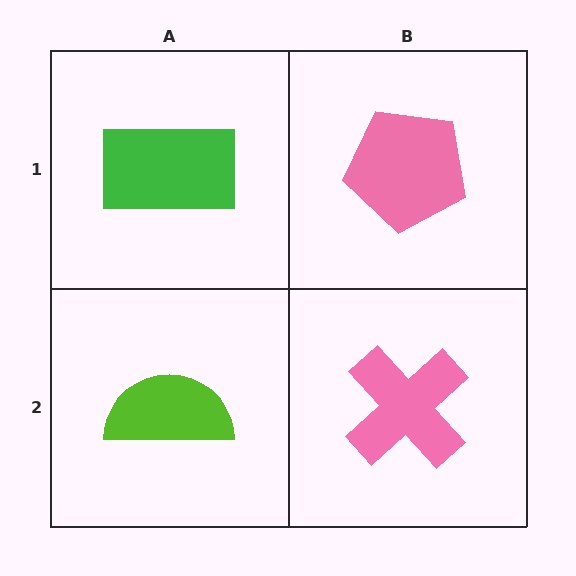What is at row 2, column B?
A pink cross.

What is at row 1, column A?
A green rectangle.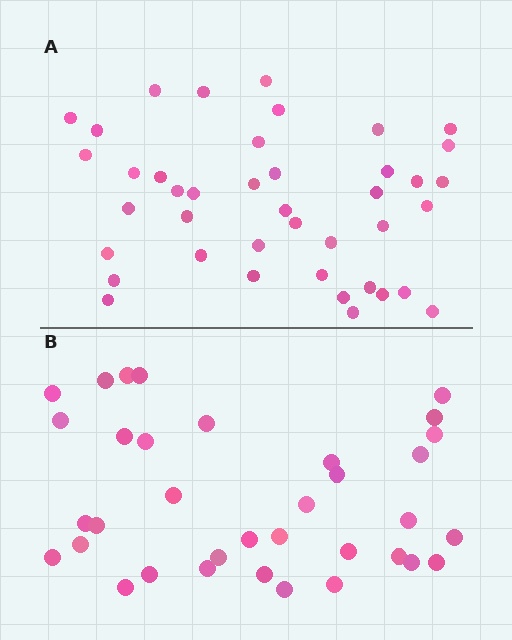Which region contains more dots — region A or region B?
Region A (the top region) has more dots.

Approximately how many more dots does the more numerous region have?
Region A has about 6 more dots than region B.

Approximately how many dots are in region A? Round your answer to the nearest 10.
About 40 dots. (The exact count is 41, which rounds to 40.)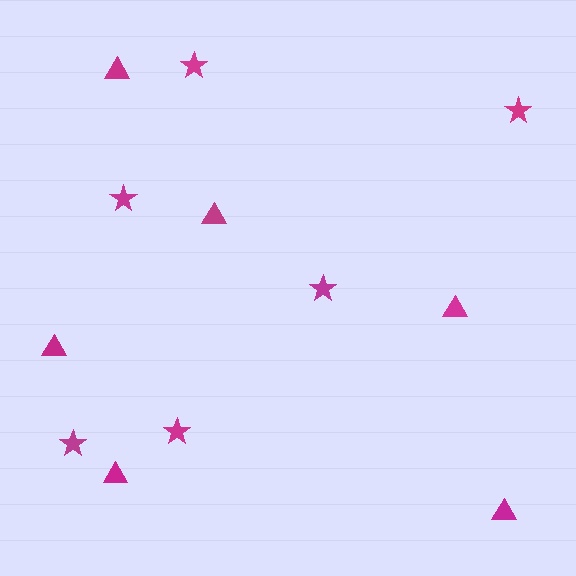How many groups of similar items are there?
There are 2 groups: one group of stars (6) and one group of triangles (6).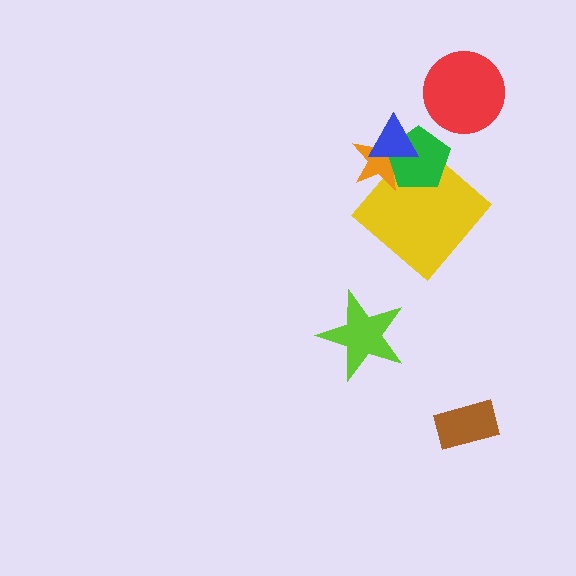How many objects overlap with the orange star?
3 objects overlap with the orange star.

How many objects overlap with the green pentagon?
3 objects overlap with the green pentagon.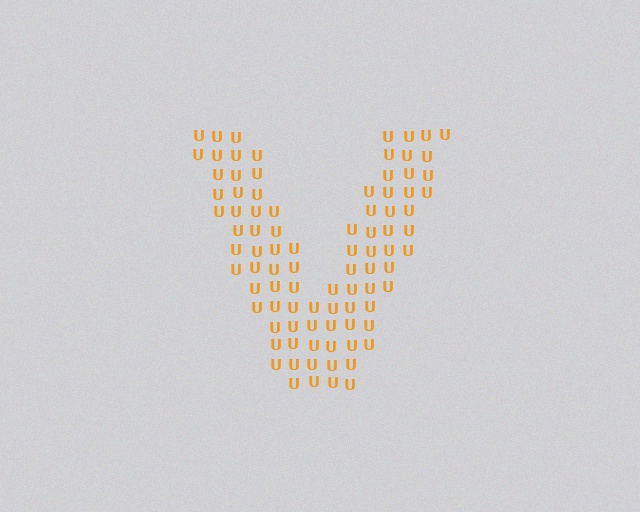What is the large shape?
The large shape is the letter V.